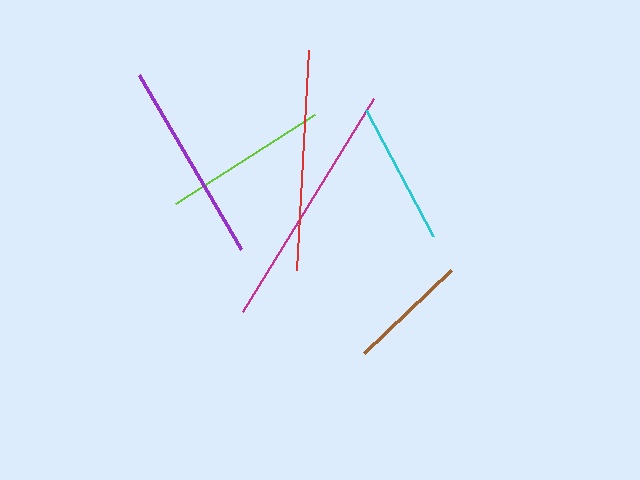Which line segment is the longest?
The magenta line is the longest at approximately 250 pixels.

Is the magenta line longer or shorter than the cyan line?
The magenta line is longer than the cyan line.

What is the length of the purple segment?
The purple segment is approximately 201 pixels long.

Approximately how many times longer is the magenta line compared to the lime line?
The magenta line is approximately 1.5 times the length of the lime line.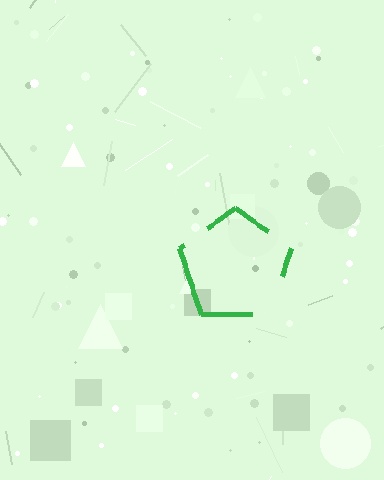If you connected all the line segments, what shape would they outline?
They would outline a pentagon.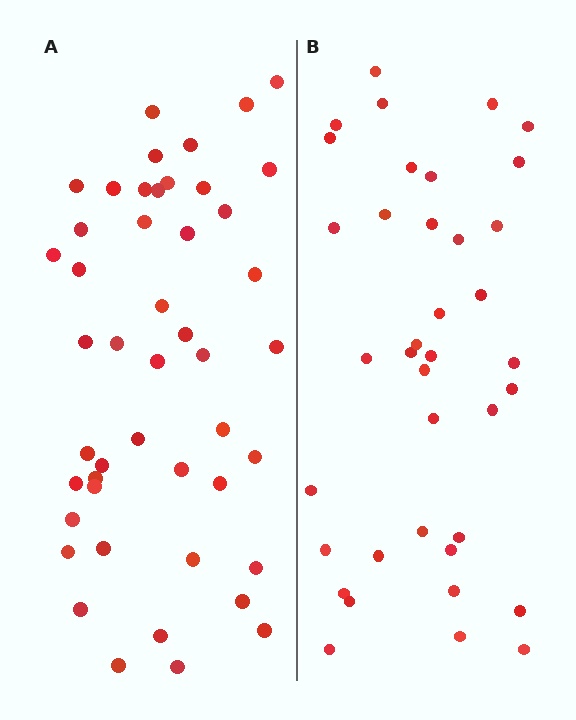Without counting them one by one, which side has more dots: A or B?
Region A (the left region) has more dots.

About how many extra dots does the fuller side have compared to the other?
Region A has roughly 8 or so more dots than region B.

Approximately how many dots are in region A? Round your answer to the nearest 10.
About 50 dots. (The exact count is 47, which rounds to 50.)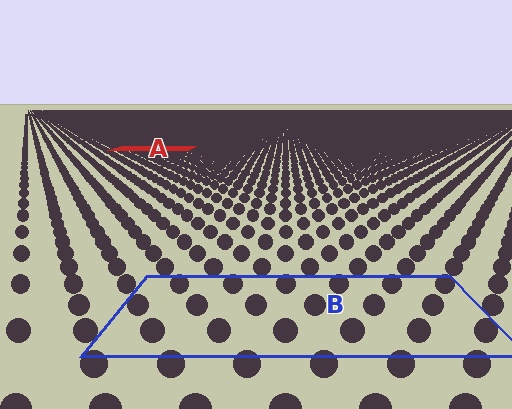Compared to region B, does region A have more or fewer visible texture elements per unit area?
Region A has more texture elements per unit area — they are packed more densely because it is farther away.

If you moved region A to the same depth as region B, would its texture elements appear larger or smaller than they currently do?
They would appear larger. At a closer depth, the same texture elements are projected at a bigger on-screen size.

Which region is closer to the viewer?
Region B is closer. The texture elements there are larger and more spread out.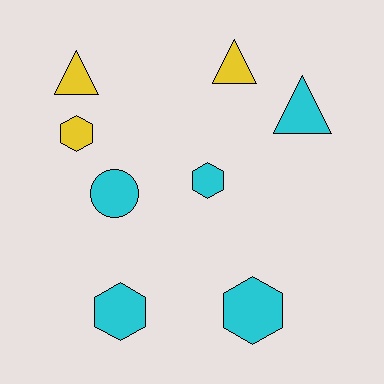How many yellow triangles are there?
There are 2 yellow triangles.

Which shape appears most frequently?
Hexagon, with 4 objects.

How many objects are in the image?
There are 8 objects.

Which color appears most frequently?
Cyan, with 5 objects.